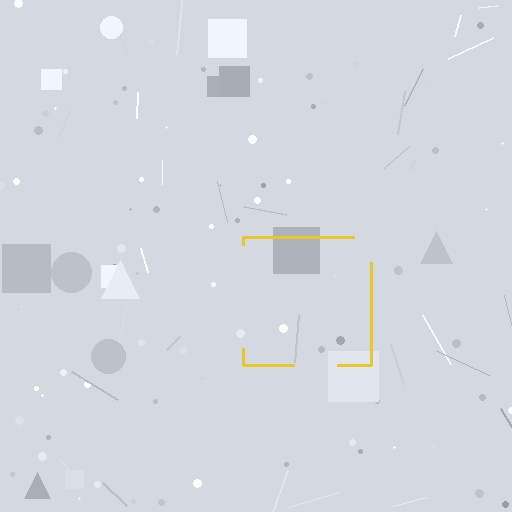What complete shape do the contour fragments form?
The contour fragments form a square.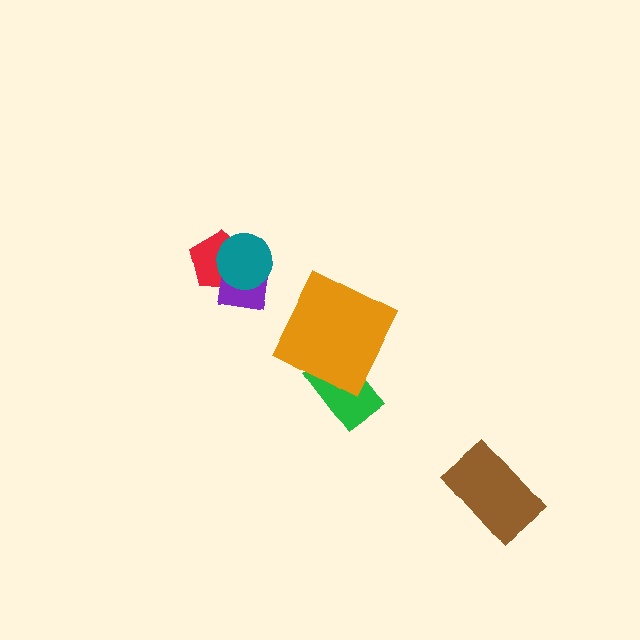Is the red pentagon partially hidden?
Yes, it is partially covered by another shape.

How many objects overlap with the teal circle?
2 objects overlap with the teal circle.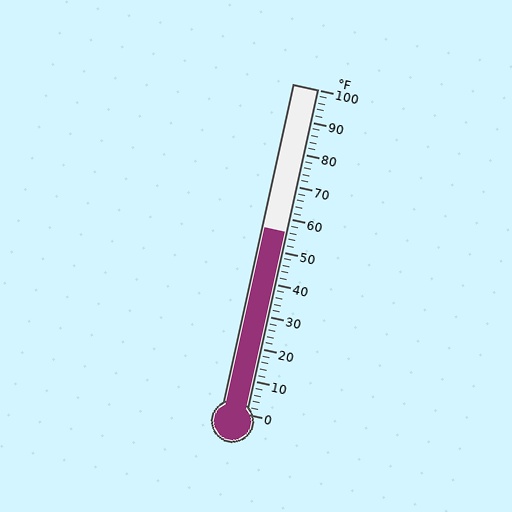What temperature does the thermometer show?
The thermometer shows approximately 56°F.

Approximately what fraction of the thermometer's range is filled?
The thermometer is filled to approximately 55% of its range.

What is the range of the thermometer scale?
The thermometer scale ranges from 0°F to 100°F.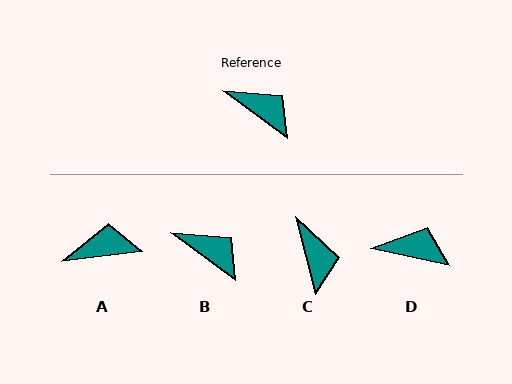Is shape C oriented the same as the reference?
No, it is off by about 39 degrees.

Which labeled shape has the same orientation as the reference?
B.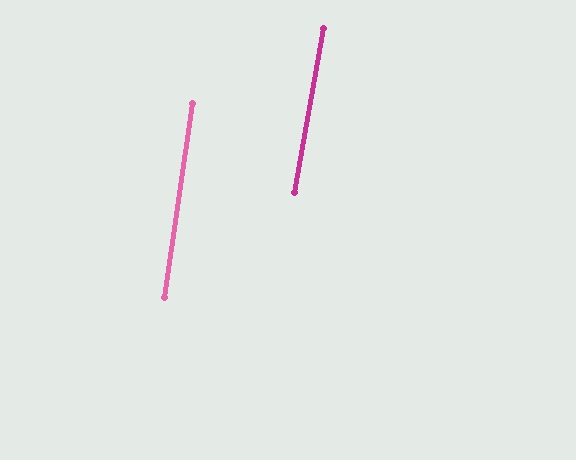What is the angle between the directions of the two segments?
Approximately 2 degrees.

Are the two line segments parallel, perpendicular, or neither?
Parallel — their directions differ by only 1.8°.